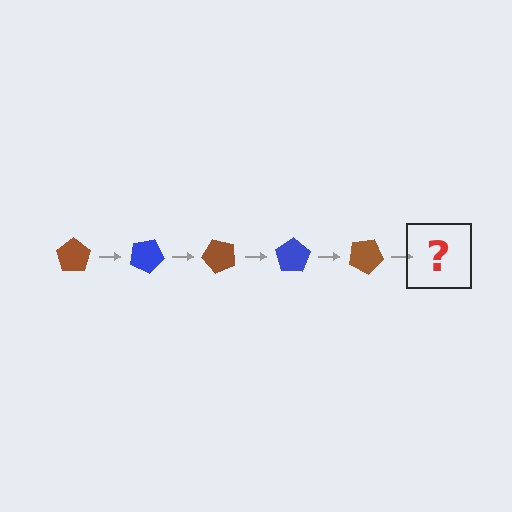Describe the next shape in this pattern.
It should be a blue pentagon, rotated 125 degrees from the start.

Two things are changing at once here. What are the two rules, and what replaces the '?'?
The two rules are that it rotates 25 degrees each step and the color cycles through brown and blue. The '?' should be a blue pentagon, rotated 125 degrees from the start.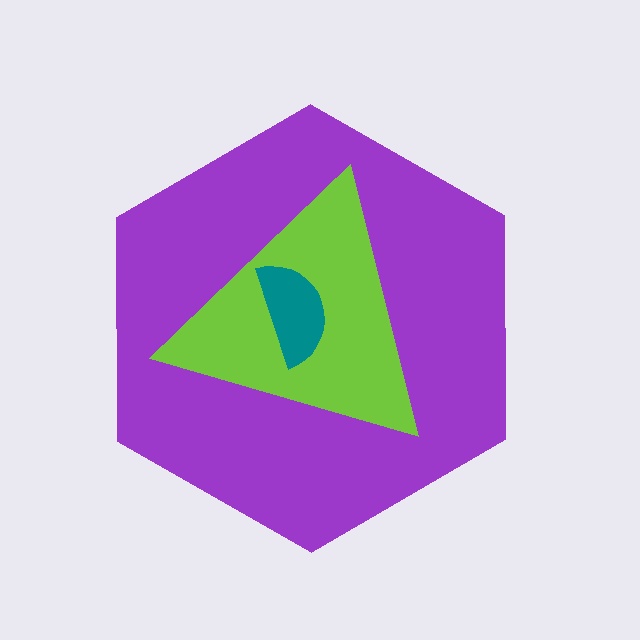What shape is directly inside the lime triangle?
The teal semicircle.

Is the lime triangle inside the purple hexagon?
Yes.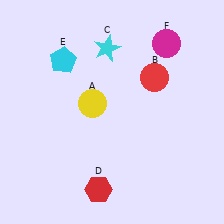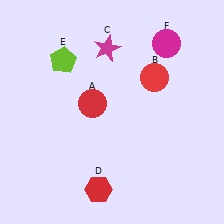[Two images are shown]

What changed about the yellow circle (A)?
In Image 1, A is yellow. In Image 2, it changed to red.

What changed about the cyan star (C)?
In Image 1, C is cyan. In Image 2, it changed to magenta.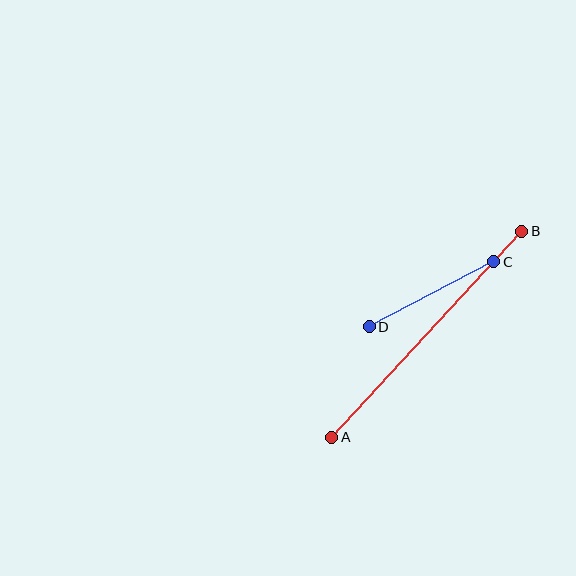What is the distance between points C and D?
The distance is approximately 141 pixels.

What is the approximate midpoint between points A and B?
The midpoint is at approximately (427, 334) pixels.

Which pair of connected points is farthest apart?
Points A and B are farthest apart.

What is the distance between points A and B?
The distance is approximately 280 pixels.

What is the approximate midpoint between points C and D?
The midpoint is at approximately (432, 294) pixels.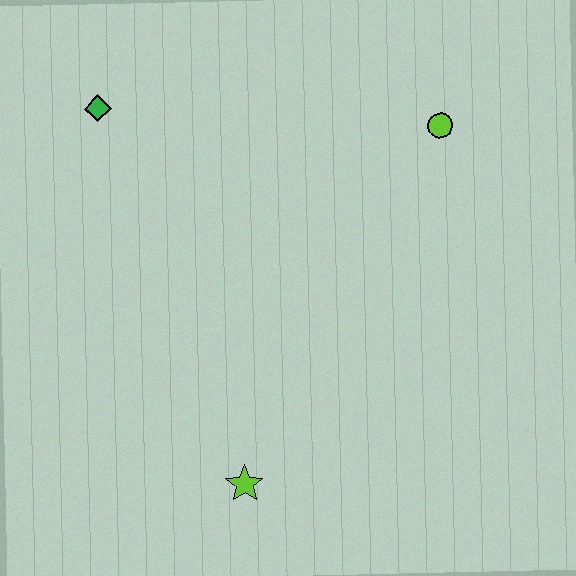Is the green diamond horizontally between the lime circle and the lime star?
No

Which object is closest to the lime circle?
The green diamond is closest to the lime circle.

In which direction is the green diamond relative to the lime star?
The green diamond is above the lime star.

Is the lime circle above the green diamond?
No